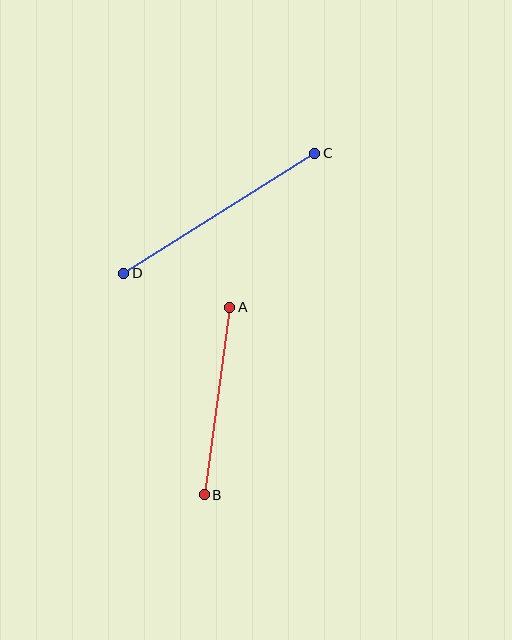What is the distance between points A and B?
The distance is approximately 189 pixels.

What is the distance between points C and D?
The distance is approximately 226 pixels.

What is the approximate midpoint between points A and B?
The midpoint is at approximately (217, 401) pixels.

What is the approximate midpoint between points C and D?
The midpoint is at approximately (219, 213) pixels.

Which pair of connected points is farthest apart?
Points C and D are farthest apart.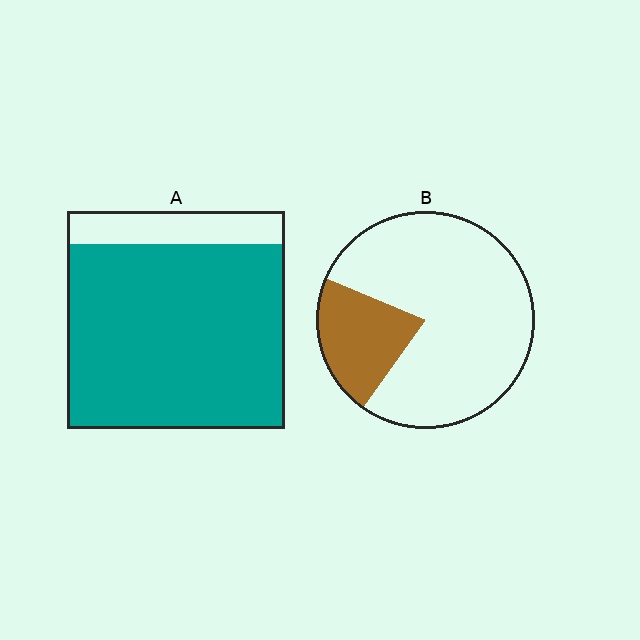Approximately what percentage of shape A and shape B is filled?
A is approximately 85% and B is approximately 20%.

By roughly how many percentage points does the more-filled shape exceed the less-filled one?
By roughly 65 percentage points (A over B).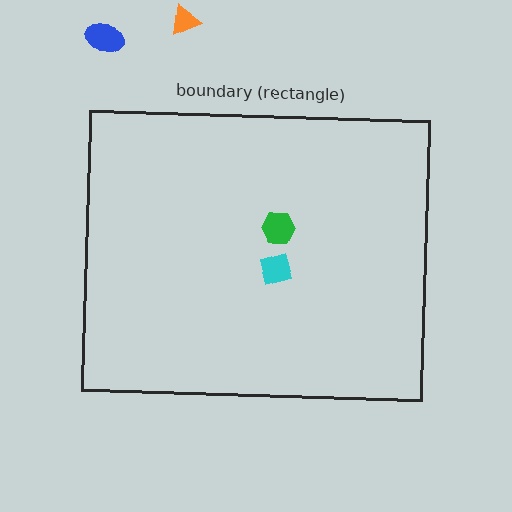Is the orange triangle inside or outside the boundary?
Outside.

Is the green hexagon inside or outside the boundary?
Inside.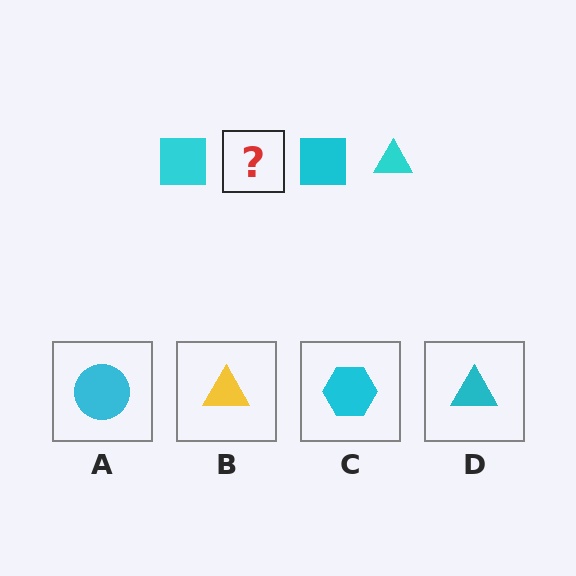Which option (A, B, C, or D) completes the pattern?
D.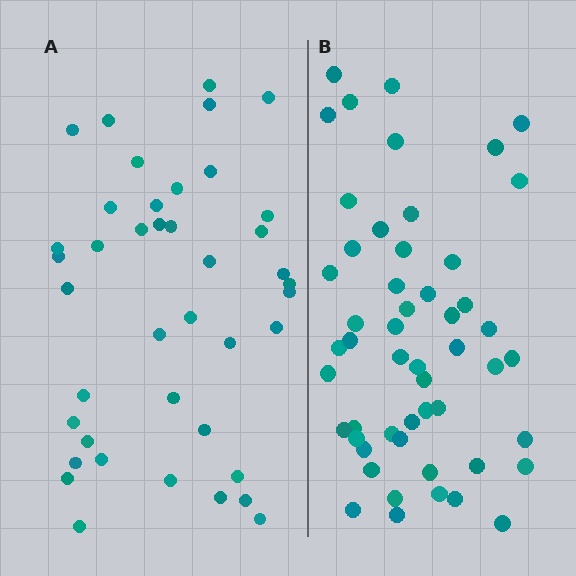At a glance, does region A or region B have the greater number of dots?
Region B (the right region) has more dots.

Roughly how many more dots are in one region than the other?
Region B has roughly 12 or so more dots than region A.